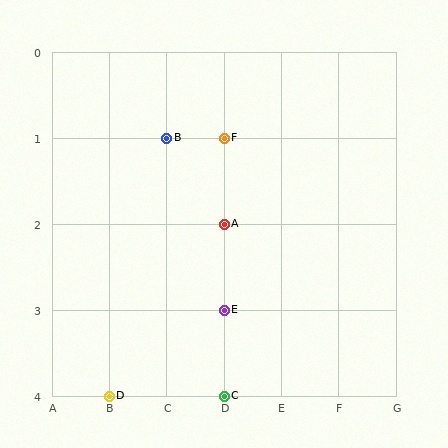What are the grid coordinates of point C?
Point C is at grid coordinates (D, 4).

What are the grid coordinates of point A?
Point A is at grid coordinates (D, 2).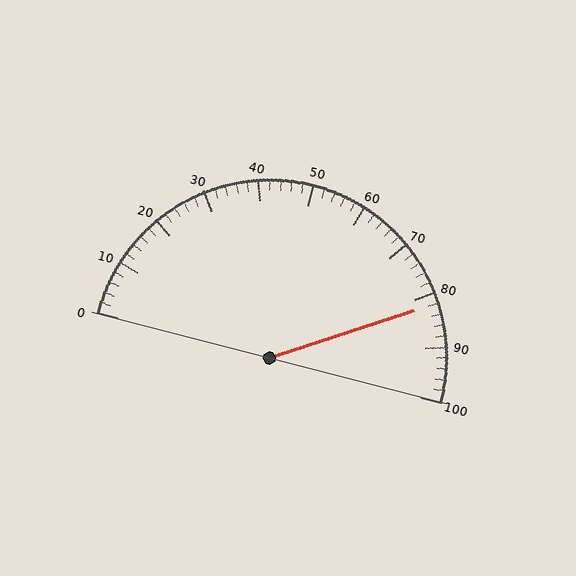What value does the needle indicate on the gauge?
The needle indicates approximately 82.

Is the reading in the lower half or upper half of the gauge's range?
The reading is in the upper half of the range (0 to 100).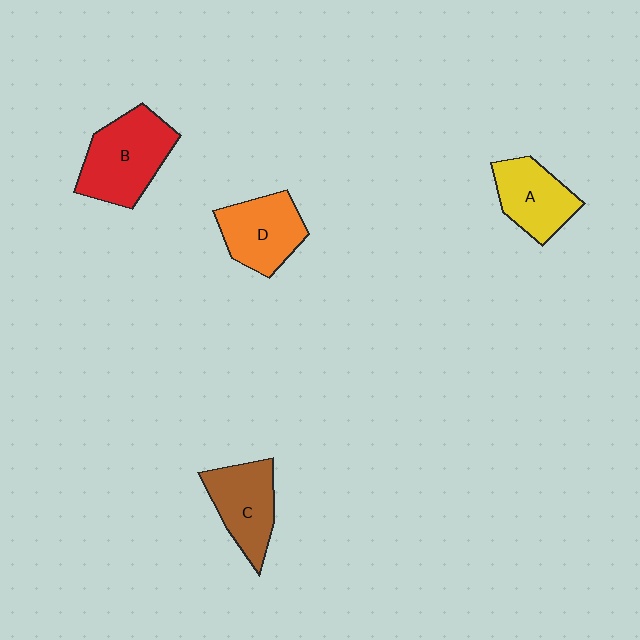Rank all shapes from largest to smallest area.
From largest to smallest: B (red), D (orange), C (brown), A (yellow).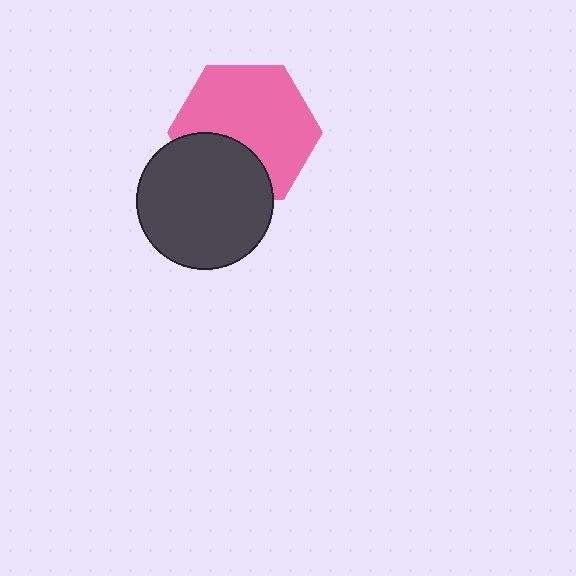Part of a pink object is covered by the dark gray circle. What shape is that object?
It is a hexagon.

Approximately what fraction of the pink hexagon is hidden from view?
Roughly 30% of the pink hexagon is hidden behind the dark gray circle.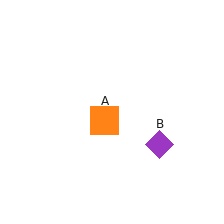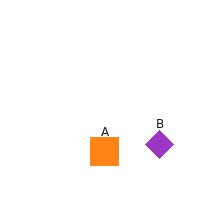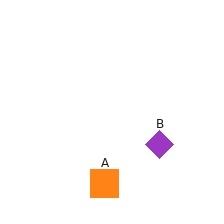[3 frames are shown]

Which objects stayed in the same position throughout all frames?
Purple diamond (object B) remained stationary.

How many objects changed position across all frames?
1 object changed position: orange square (object A).